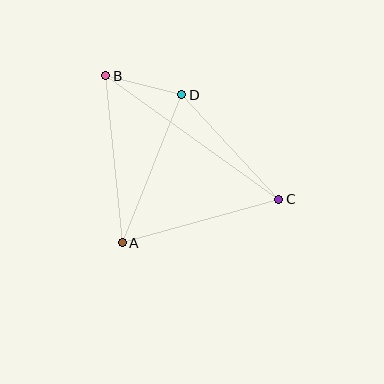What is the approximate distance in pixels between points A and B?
The distance between A and B is approximately 168 pixels.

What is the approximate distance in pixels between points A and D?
The distance between A and D is approximately 160 pixels.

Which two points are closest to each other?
Points B and D are closest to each other.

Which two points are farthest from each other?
Points B and C are farthest from each other.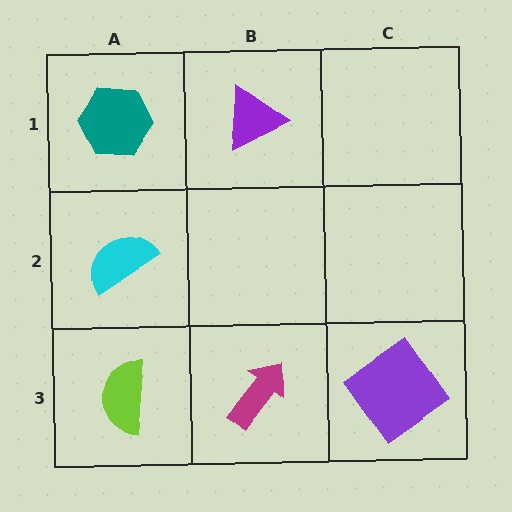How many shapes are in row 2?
1 shape.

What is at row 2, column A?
A cyan semicircle.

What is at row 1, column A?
A teal hexagon.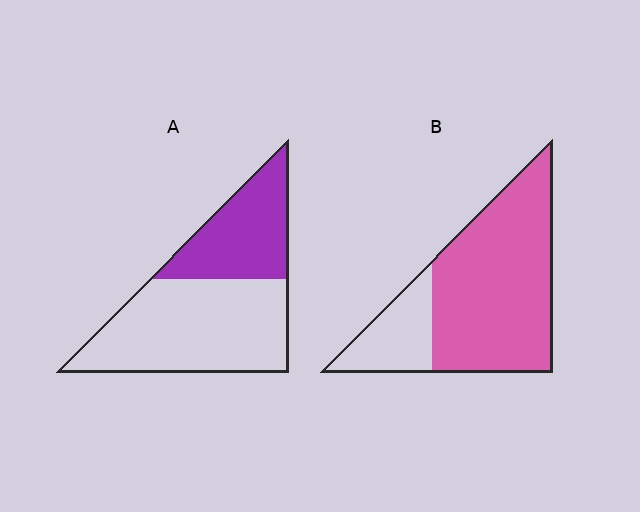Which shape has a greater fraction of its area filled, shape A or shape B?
Shape B.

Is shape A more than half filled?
No.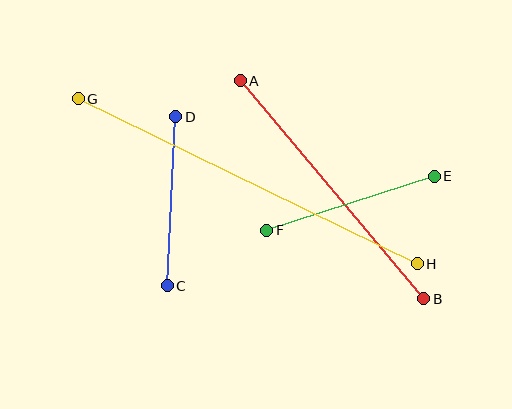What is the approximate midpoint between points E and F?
The midpoint is at approximately (350, 203) pixels.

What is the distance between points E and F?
The distance is approximately 176 pixels.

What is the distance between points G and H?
The distance is approximately 377 pixels.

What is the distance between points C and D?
The distance is approximately 170 pixels.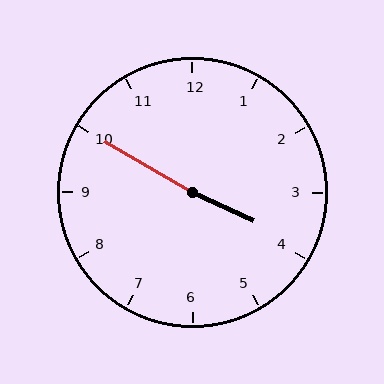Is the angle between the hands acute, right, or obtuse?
It is obtuse.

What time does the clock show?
3:50.